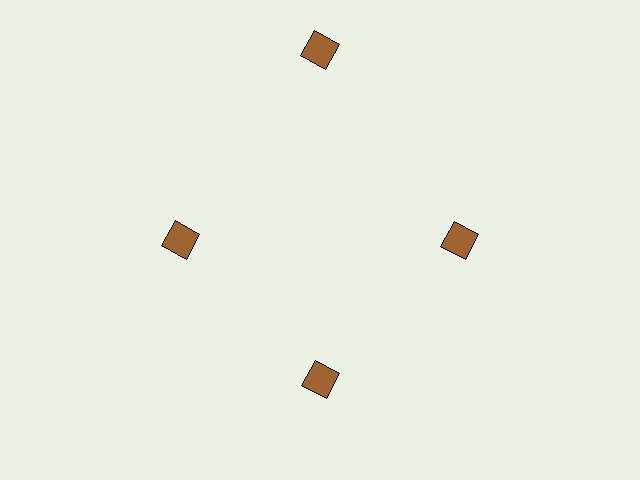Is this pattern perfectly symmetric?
No. The 4 brown diamonds are arranged in a ring, but one element near the 12 o'clock position is pushed outward from the center, breaking the 4-fold rotational symmetry.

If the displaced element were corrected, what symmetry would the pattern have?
It would have 4-fold rotational symmetry — the pattern would map onto itself every 90 degrees.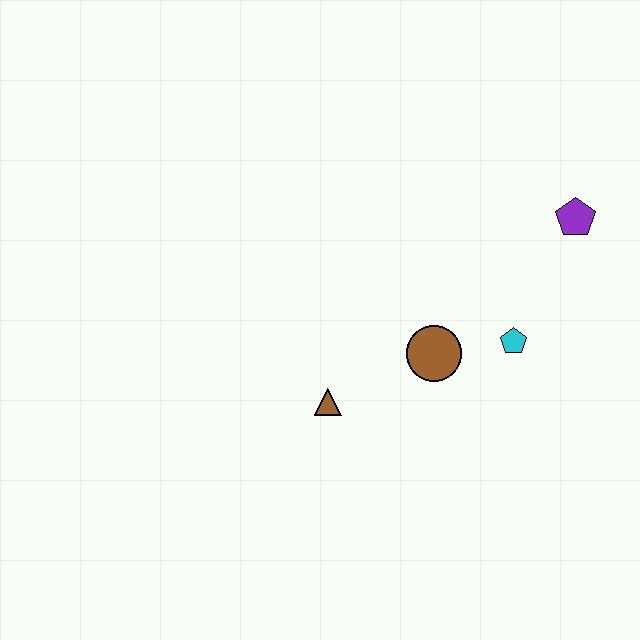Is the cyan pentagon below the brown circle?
No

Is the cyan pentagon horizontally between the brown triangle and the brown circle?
No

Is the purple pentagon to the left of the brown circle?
No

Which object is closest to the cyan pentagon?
The brown circle is closest to the cyan pentagon.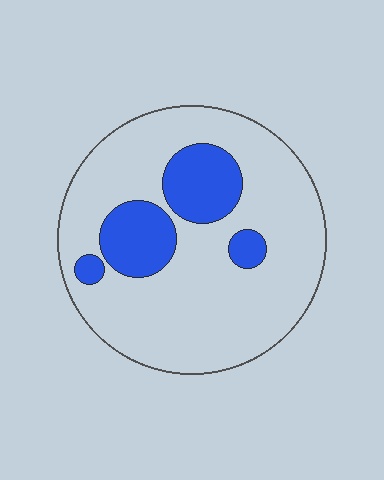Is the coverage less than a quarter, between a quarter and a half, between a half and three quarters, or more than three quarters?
Less than a quarter.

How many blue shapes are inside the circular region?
4.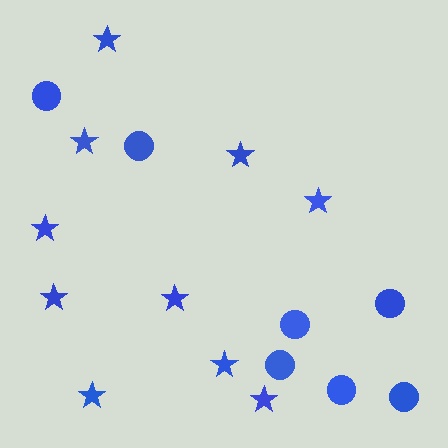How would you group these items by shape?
There are 2 groups: one group of stars (10) and one group of circles (7).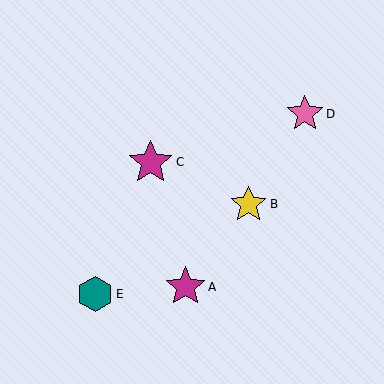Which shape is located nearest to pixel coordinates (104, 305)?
The teal hexagon (labeled E) at (95, 294) is nearest to that location.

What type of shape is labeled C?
Shape C is a magenta star.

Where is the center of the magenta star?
The center of the magenta star is at (151, 162).